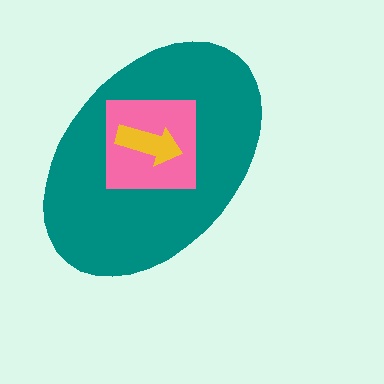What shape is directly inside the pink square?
The yellow arrow.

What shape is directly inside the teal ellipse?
The pink square.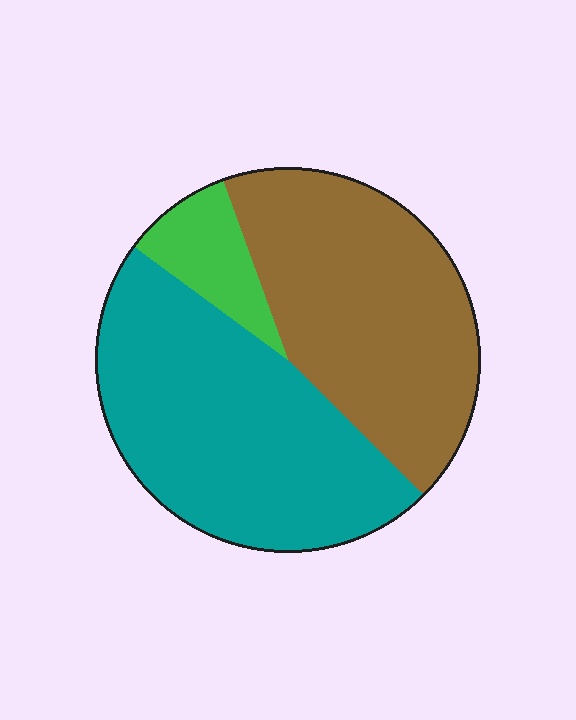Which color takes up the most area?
Teal, at roughly 50%.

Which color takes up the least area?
Green, at roughly 10%.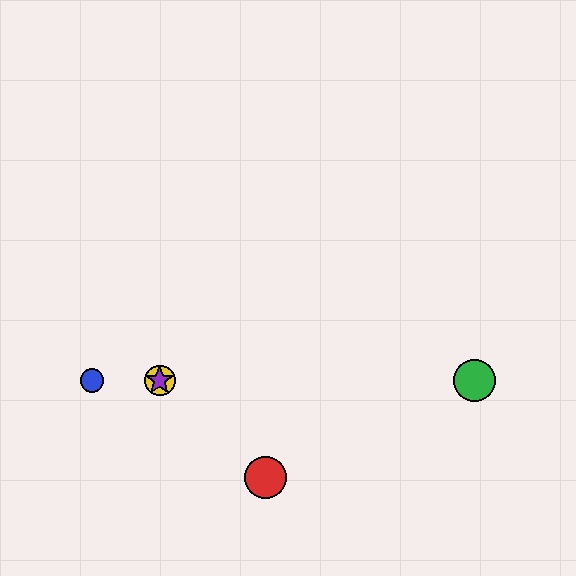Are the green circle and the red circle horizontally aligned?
No, the green circle is at y≈380 and the red circle is at y≈478.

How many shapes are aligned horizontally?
4 shapes (the blue circle, the green circle, the yellow circle, the purple star) are aligned horizontally.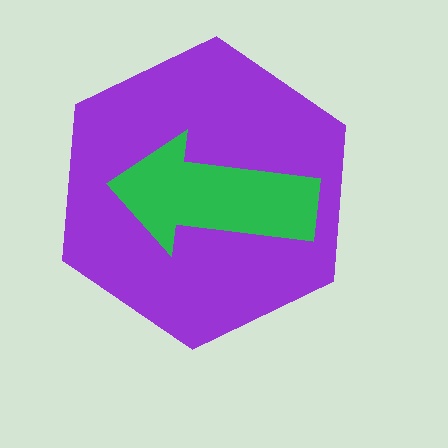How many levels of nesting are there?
2.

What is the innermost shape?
The green arrow.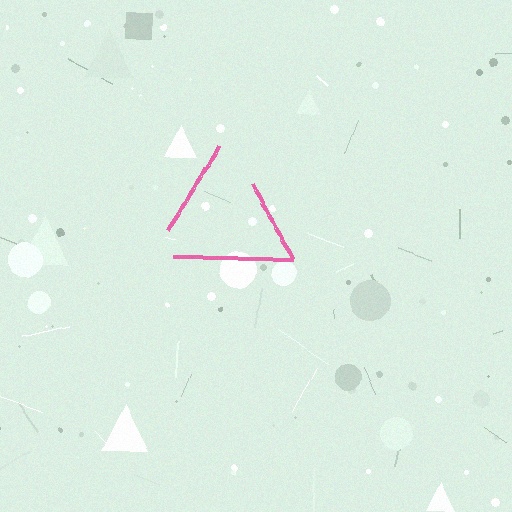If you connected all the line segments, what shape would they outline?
They would outline a triangle.